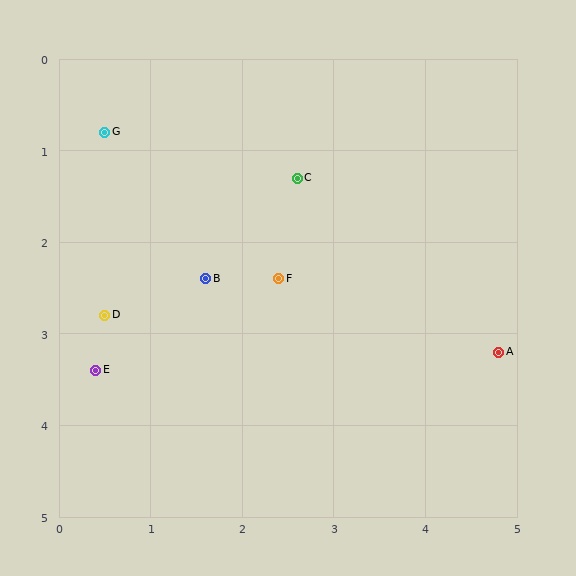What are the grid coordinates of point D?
Point D is at approximately (0.5, 2.8).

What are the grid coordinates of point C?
Point C is at approximately (2.6, 1.3).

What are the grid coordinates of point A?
Point A is at approximately (4.8, 3.2).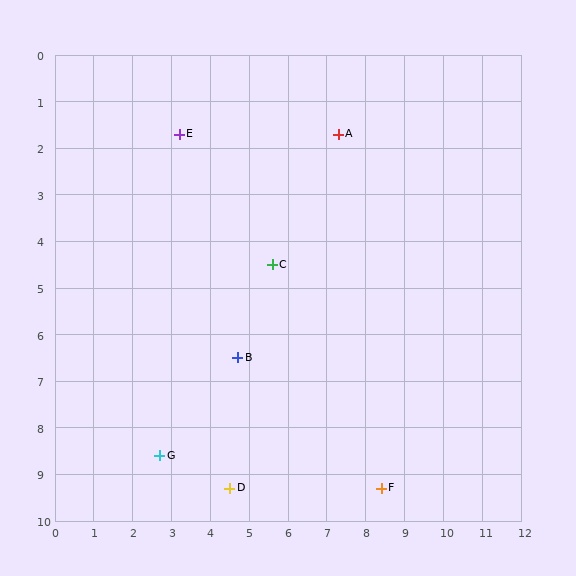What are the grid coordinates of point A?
Point A is at approximately (7.3, 1.7).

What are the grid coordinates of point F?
Point F is at approximately (8.4, 9.3).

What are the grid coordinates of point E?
Point E is at approximately (3.2, 1.7).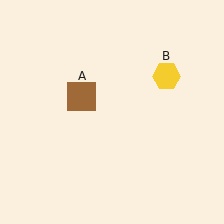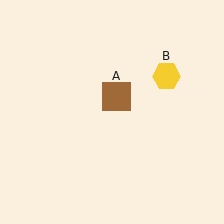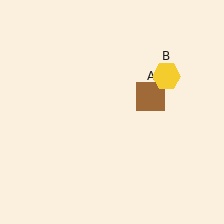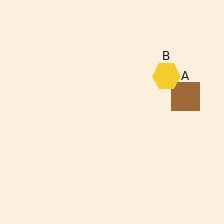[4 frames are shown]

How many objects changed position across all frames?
1 object changed position: brown square (object A).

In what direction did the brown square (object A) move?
The brown square (object A) moved right.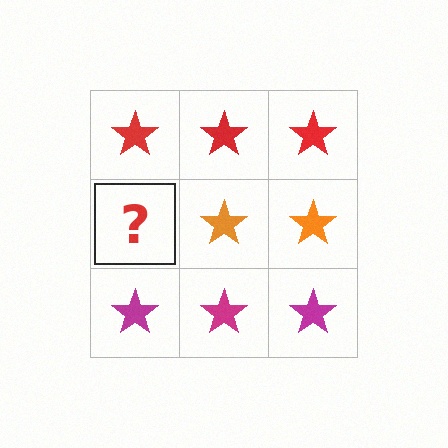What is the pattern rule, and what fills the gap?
The rule is that each row has a consistent color. The gap should be filled with an orange star.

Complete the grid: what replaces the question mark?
The question mark should be replaced with an orange star.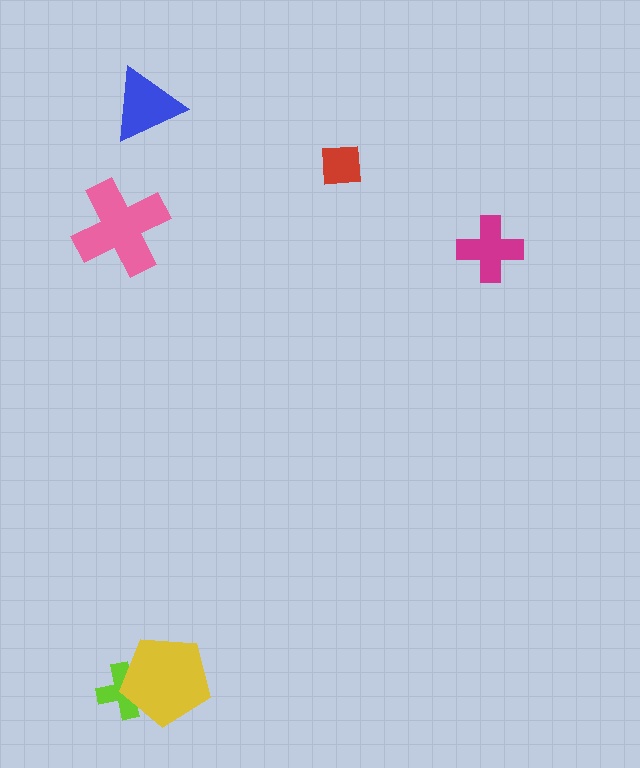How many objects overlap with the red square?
0 objects overlap with the red square.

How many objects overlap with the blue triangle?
0 objects overlap with the blue triangle.